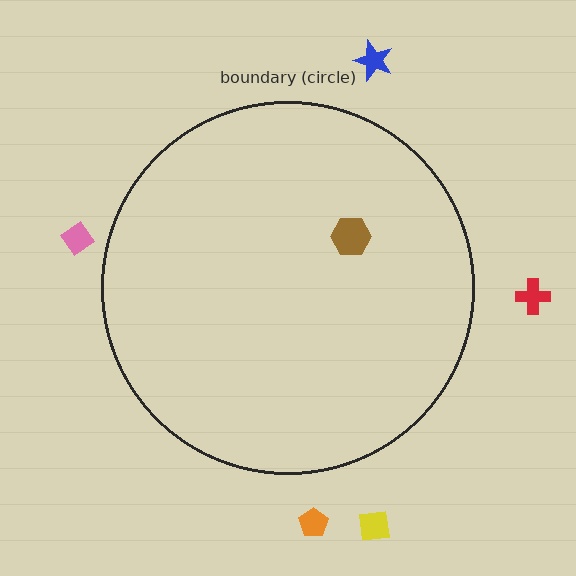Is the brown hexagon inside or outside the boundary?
Inside.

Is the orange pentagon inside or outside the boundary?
Outside.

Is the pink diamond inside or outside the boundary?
Outside.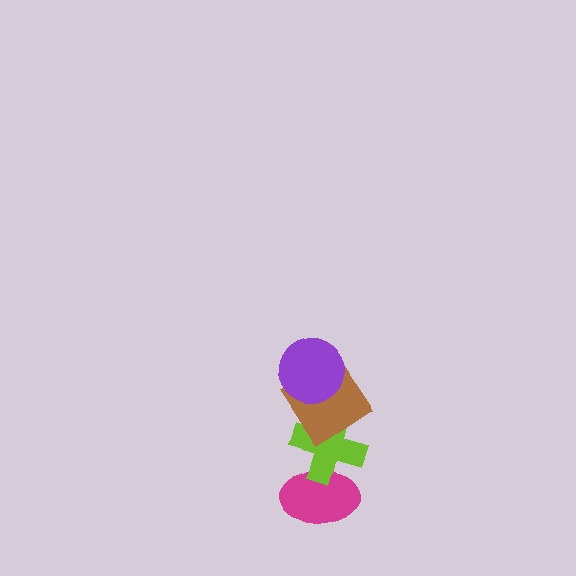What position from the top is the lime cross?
The lime cross is 3rd from the top.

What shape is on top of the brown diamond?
The purple circle is on top of the brown diamond.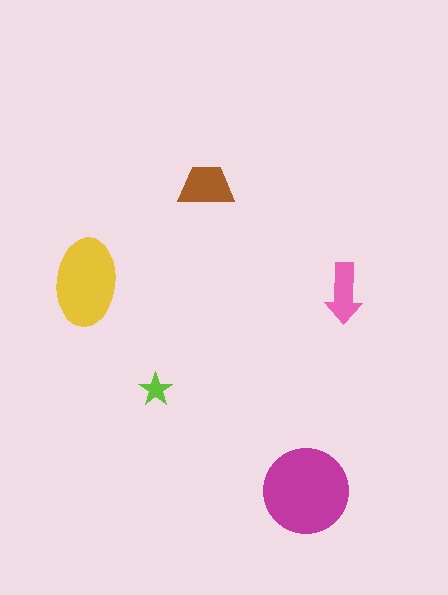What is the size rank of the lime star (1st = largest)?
5th.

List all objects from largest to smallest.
The magenta circle, the yellow ellipse, the brown trapezoid, the pink arrow, the lime star.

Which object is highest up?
The brown trapezoid is topmost.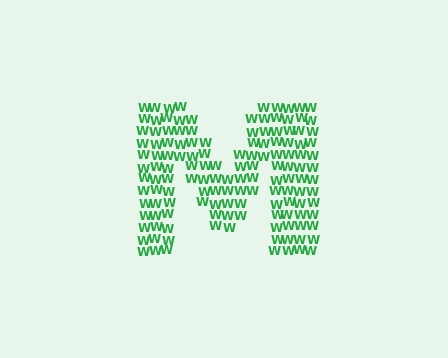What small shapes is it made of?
It is made of small letter W's.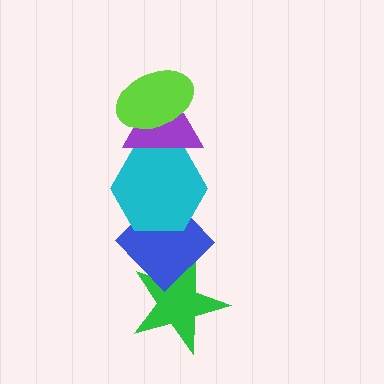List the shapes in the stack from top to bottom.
From top to bottom: the lime ellipse, the purple triangle, the cyan hexagon, the blue diamond, the green star.